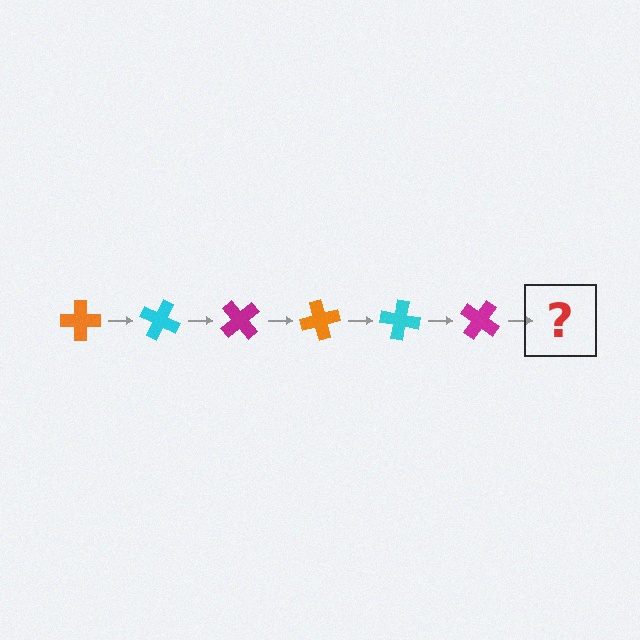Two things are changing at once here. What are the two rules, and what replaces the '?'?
The two rules are that it rotates 25 degrees each step and the color cycles through orange, cyan, and magenta. The '?' should be an orange cross, rotated 150 degrees from the start.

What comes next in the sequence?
The next element should be an orange cross, rotated 150 degrees from the start.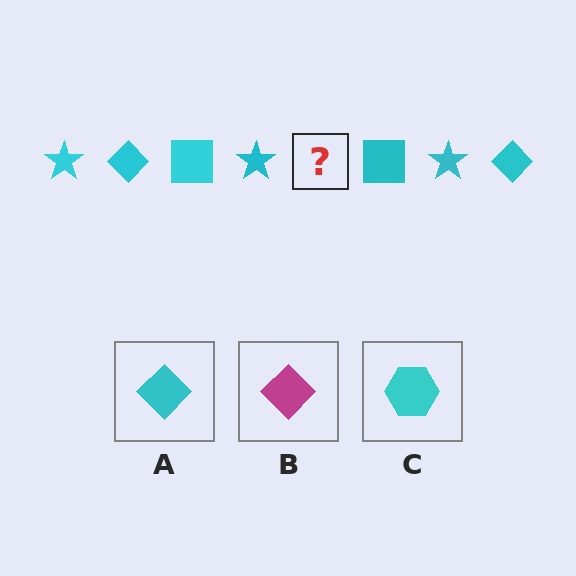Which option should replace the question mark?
Option A.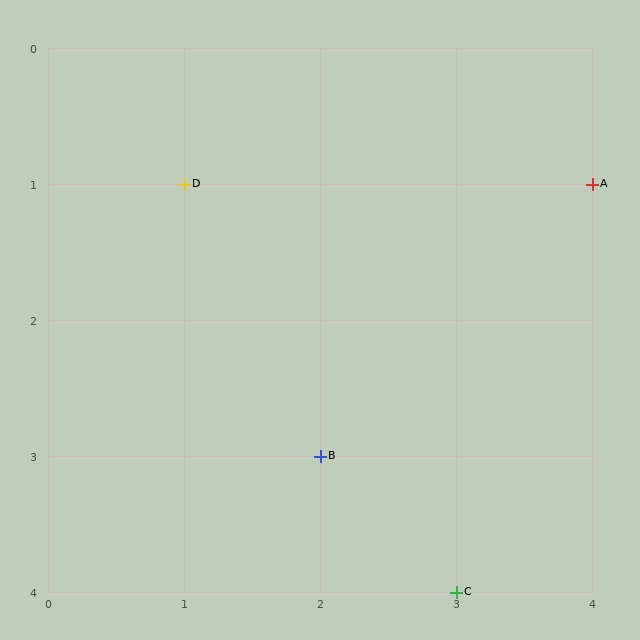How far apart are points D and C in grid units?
Points D and C are 2 columns and 3 rows apart (about 3.6 grid units diagonally).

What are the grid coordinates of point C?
Point C is at grid coordinates (3, 4).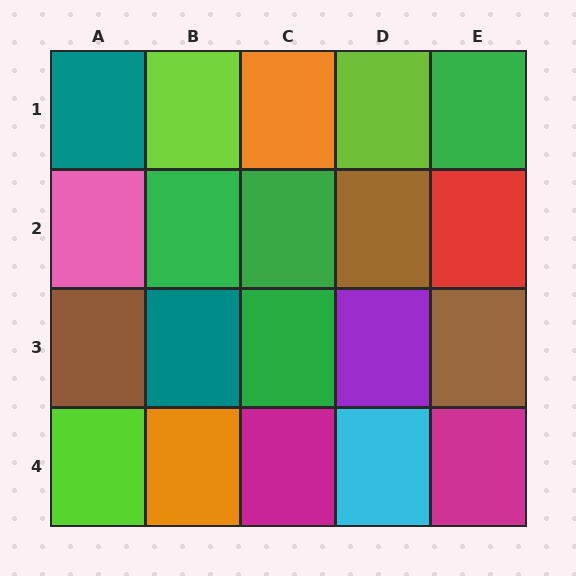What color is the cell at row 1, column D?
Lime.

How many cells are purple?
1 cell is purple.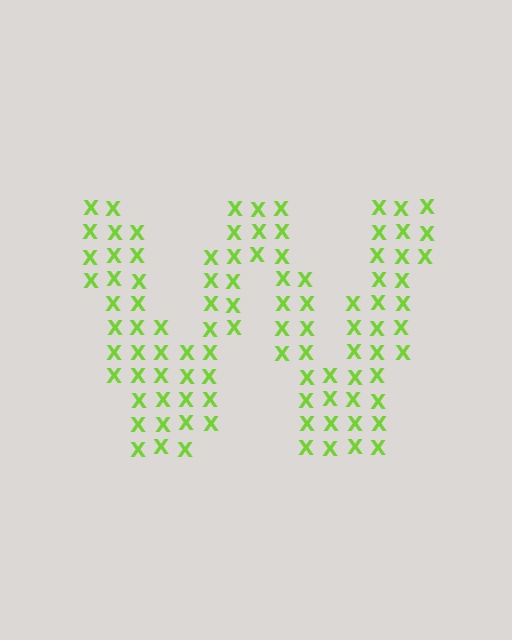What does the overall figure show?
The overall figure shows the letter W.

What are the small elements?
The small elements are letter X's.